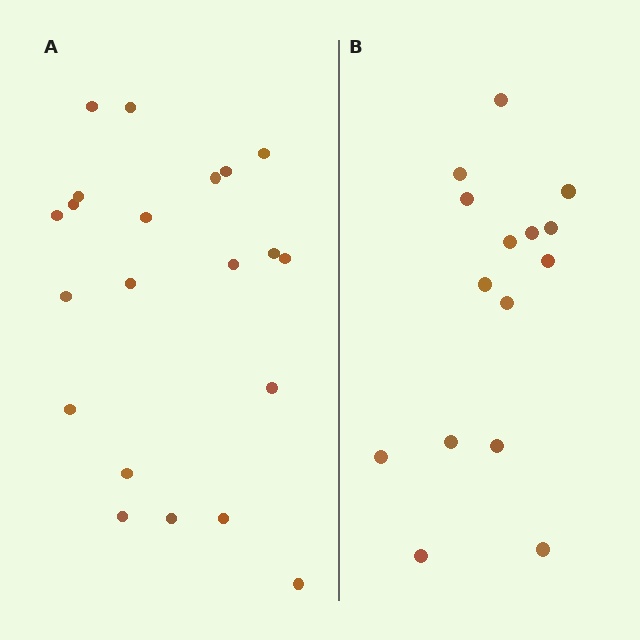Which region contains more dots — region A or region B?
Region A (the left region) has more dots.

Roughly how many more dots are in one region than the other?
Region A has about 6 more dots than region B.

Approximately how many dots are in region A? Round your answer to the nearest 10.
About 20 dots. (The exact count is 21, which rounds to 20.)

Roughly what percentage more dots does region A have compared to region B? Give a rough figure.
About 40% more.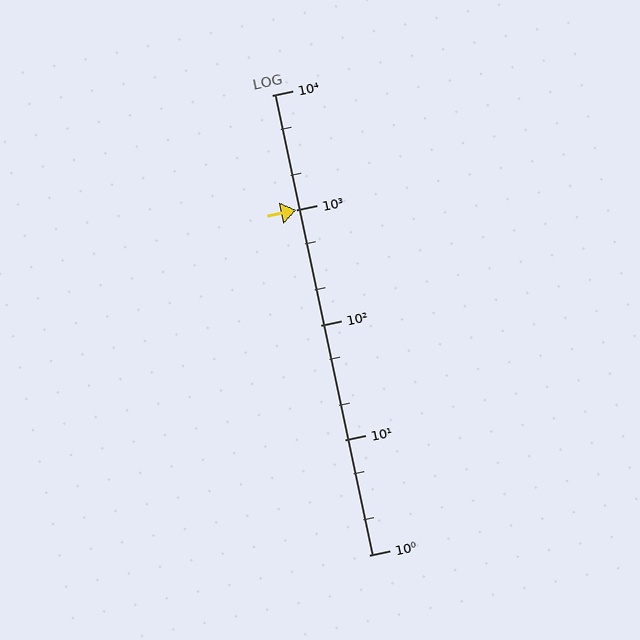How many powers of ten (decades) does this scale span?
The scale spans 4 decades, from 1 to 10000.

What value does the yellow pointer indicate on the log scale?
The pointer indicates approximately 1000.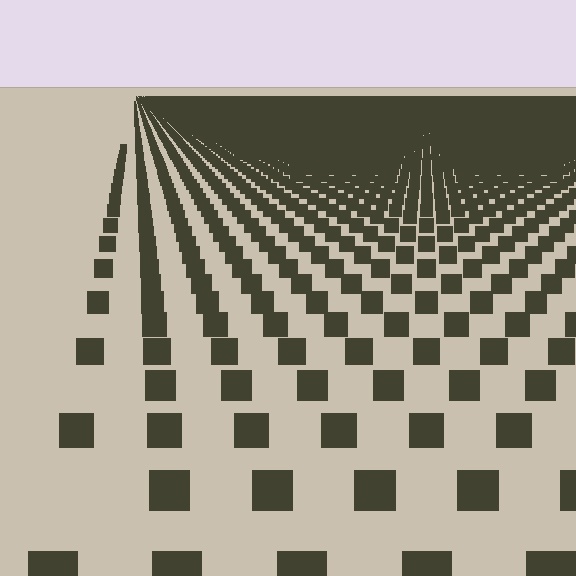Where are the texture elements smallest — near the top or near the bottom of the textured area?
Near the top.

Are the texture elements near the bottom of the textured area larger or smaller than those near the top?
Larger. Near the bottom, elements are closer to the viewer and appear at a bigger on-screen size.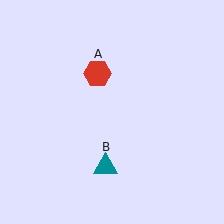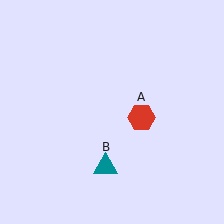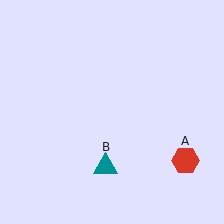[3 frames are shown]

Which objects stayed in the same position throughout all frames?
Teal triangle (object B) remained stationary.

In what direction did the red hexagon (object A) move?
The red hexagon (object A) moved down and to the right.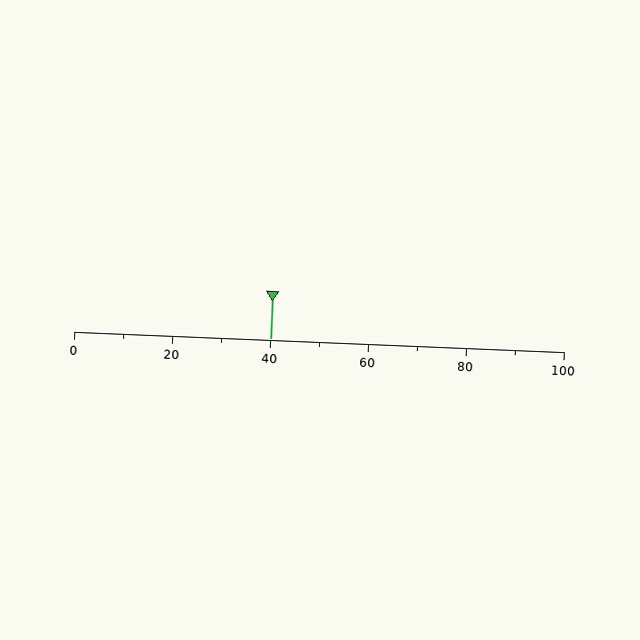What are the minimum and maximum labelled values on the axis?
The axis runs from 0 to 100.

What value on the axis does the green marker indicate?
The marker indicates approximately 40.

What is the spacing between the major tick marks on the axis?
The major ticks are spaced 20 apart.